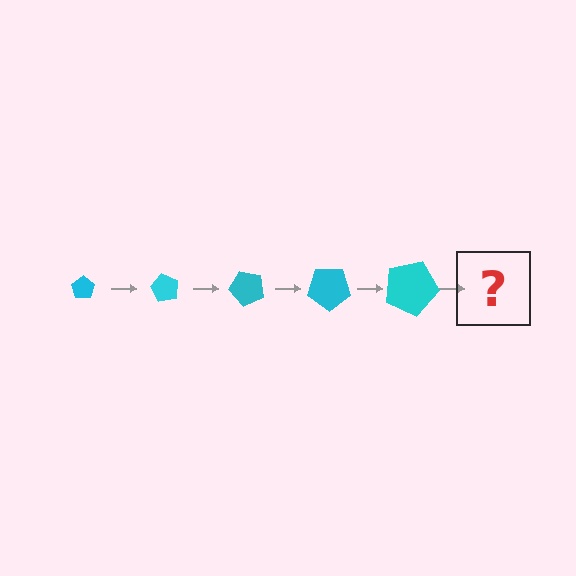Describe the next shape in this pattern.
It should be a pentagon, larger than the previous one and rotated 300 degrees from the start.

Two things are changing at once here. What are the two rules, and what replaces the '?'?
The two rules are that the pentagon grows larger each step and it rotates 60 degrees each step. The '?' should be a pentagon, larger than the previous one and rotated 300 degrees from the start.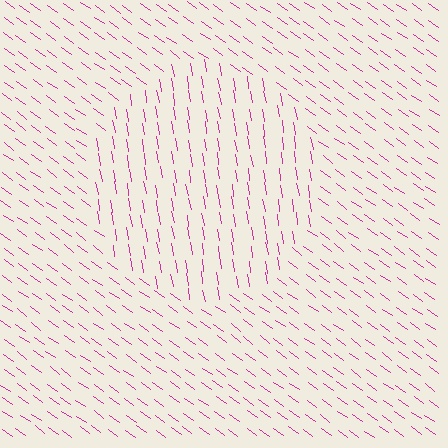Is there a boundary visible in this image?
Yes, there is a texture boundary formed by a change in line orientation.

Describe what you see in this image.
The image is filled with small magenta line segments. A circle region in the image has lines oriented differently from the surrounding lines, creating a visible texture boundary.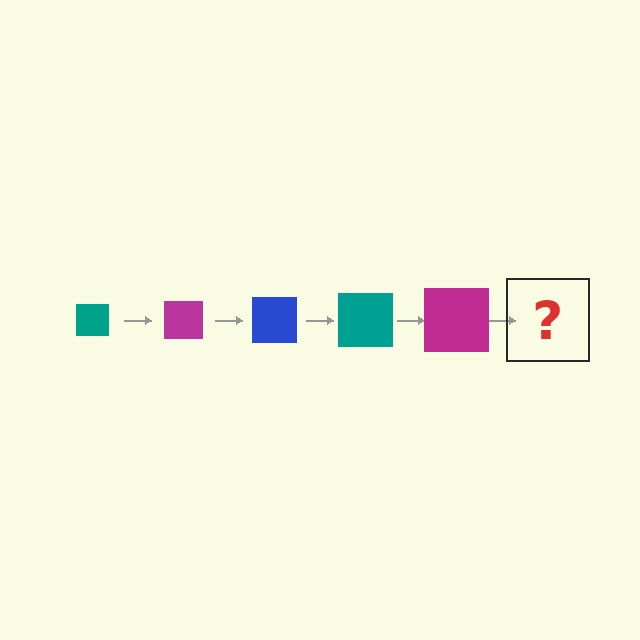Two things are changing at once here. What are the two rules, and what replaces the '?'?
The two rules are that the square grows larger each step and the color cycles through teal, magenta, and blue. The '?' should be a blue square, larger than the previous one.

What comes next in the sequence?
The next element should be a blue square, larger than the previous one.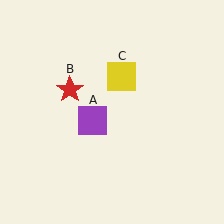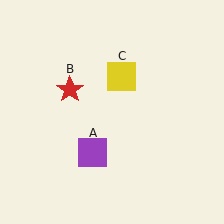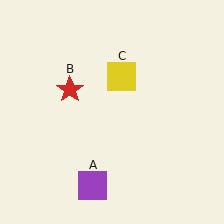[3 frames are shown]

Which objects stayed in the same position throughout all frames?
Red star (object B) and yellow square (object C) remained stationary.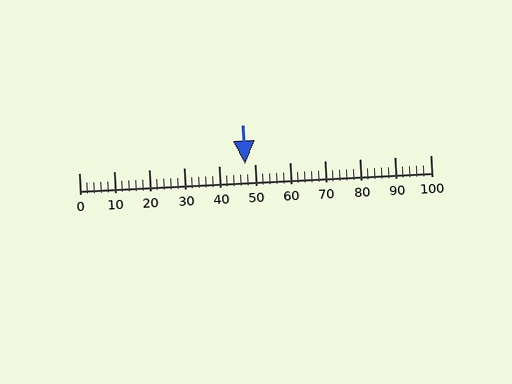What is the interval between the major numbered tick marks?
The major tick marks are spaced 10 units apart.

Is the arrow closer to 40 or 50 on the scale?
The arrow is closer to 50.